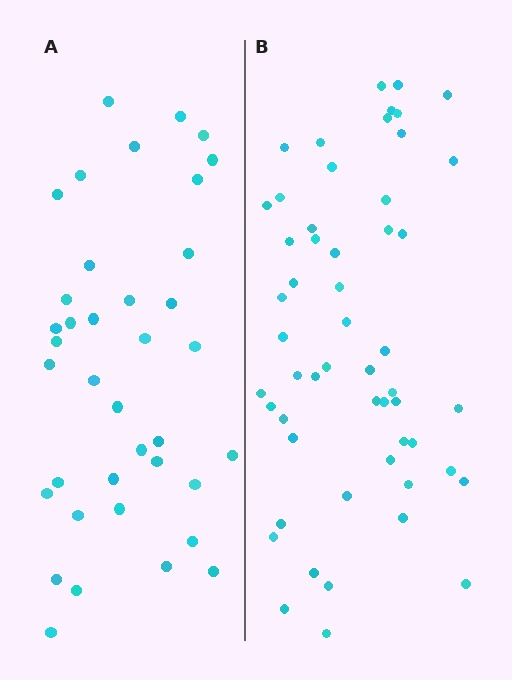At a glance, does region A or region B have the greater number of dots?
Region B (the right region) has more dots.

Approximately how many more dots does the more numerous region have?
Region B has approximately 15 more dots than region A.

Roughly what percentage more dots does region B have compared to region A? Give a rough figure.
About 40% more.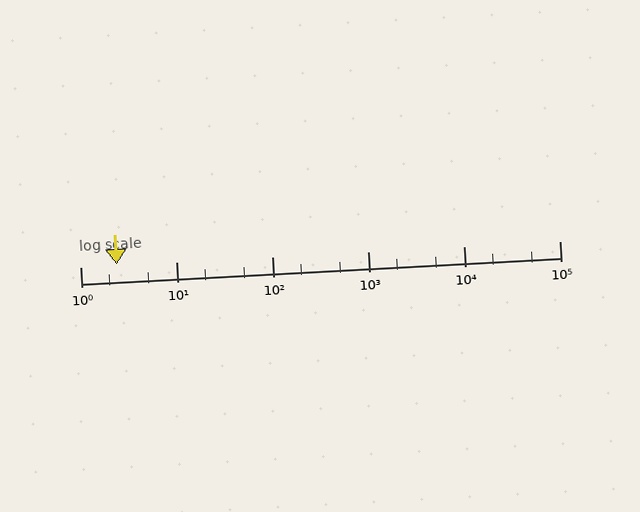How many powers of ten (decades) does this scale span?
The scale spans 5 decades, from 1 to 100000.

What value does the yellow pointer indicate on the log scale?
The pointer indicates approximately 2.4.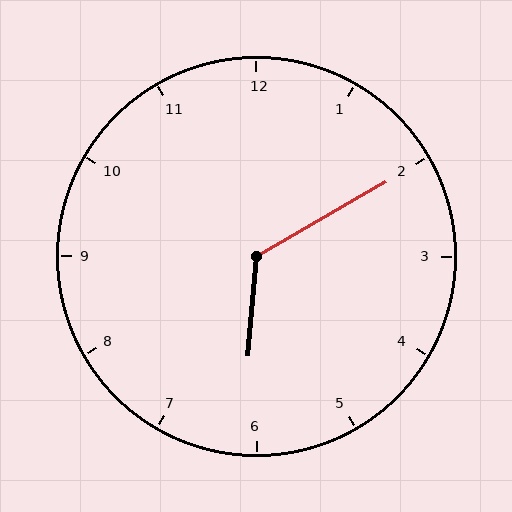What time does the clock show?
6:10.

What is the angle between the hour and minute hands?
Approximately 125 degrees.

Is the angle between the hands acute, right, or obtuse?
It is obtuse.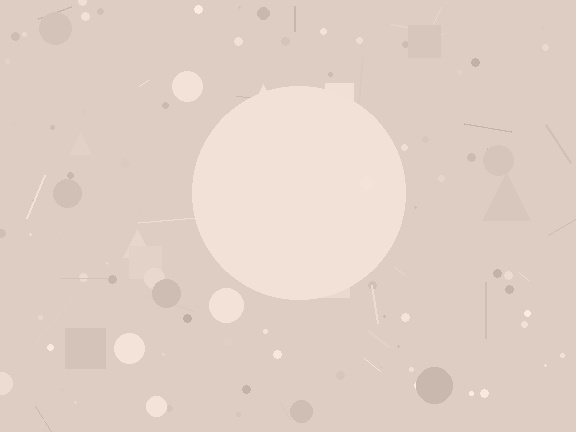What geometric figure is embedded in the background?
A circle is embedded in the background.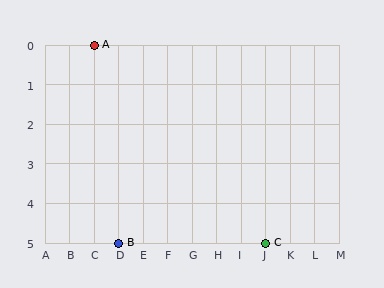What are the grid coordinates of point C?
Point C is at grid coordinates (J, 5).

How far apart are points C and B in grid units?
Points C and B are 6 columns apart.